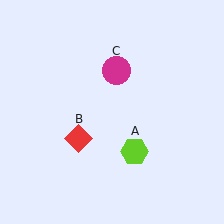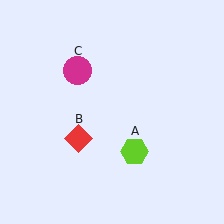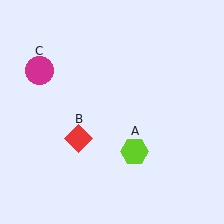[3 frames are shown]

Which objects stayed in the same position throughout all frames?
Lime hexagon (object A) and red diamond (object B) remained stationary.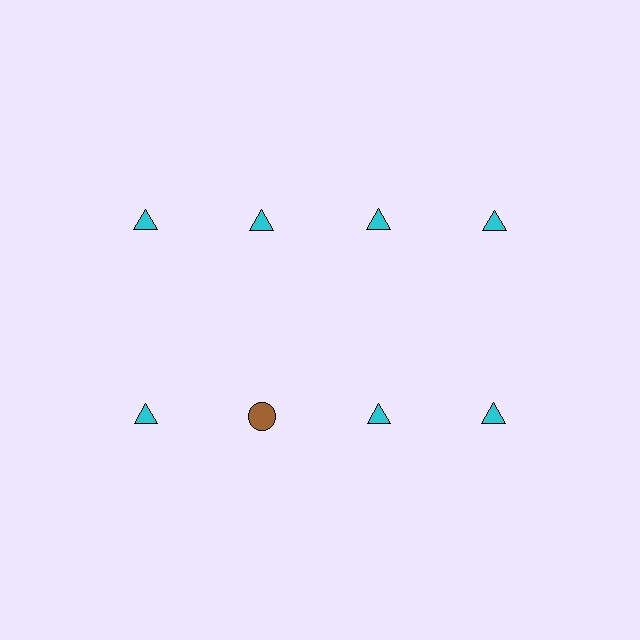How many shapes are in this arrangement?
There are 8 shapes arranged in a grid pattern.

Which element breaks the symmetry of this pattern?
The brown circle in the second row, second from left column breaks the symmetry. All other shapes are cyan triangles.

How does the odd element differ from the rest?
It differs in both color (brown instead of cyan) and shape (circle instead of triangle).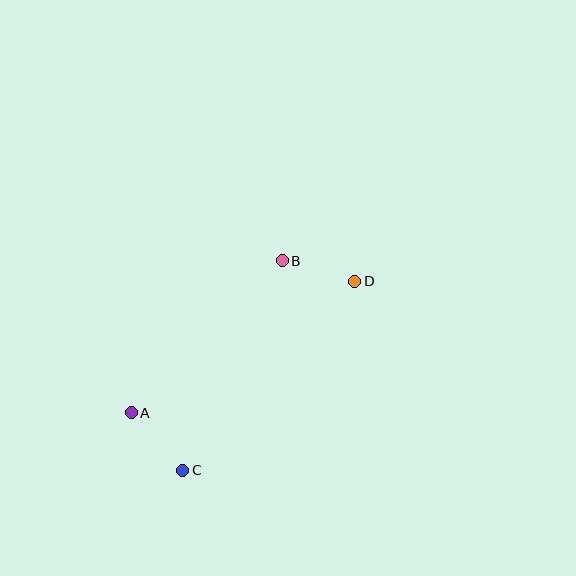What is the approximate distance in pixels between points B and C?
The distance between B and C is approximately 232 pixels.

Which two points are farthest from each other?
Points A and D are farthest from each other.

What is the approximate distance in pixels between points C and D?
The distance between C and D is approximately 256 pixels.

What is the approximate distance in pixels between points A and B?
The distance between A and B is approximately 214 pixels.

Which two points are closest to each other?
Points B and D are closest to each other.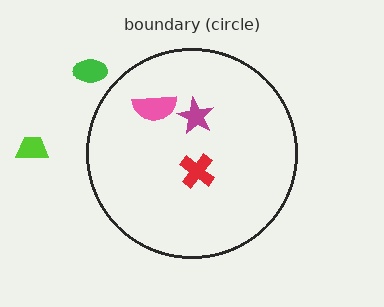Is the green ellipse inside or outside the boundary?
Outside.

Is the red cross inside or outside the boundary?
Inside.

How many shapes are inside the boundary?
3 inside, 2 outside.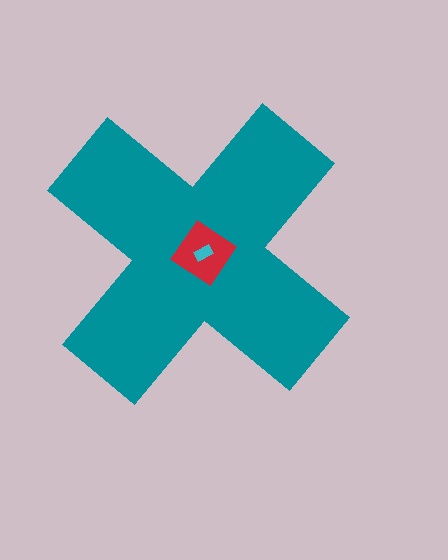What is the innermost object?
The cyan rectangle.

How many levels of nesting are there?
3.